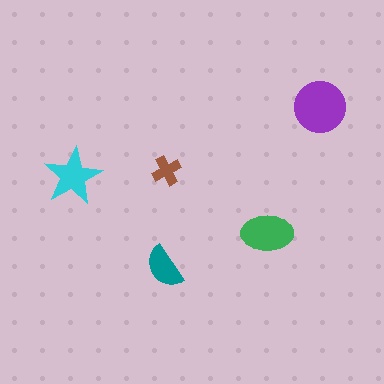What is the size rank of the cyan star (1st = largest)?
3rd.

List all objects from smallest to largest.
The brown cross, the teal semicircle, the cyan star, the green ellipse, the purple circle.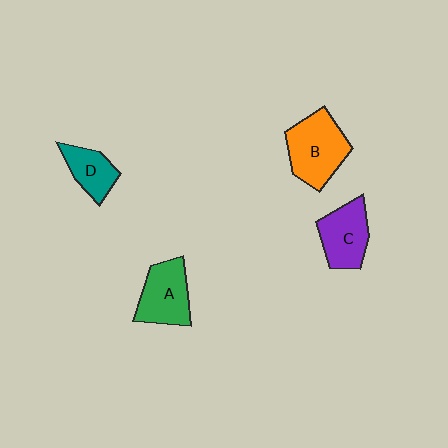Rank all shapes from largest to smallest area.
From largest to smallest: B (orange), A (green), C (purple), D (teal).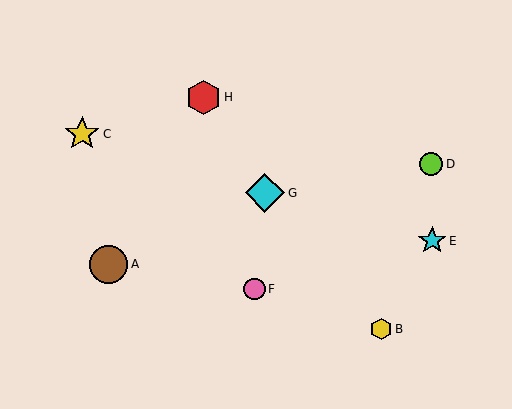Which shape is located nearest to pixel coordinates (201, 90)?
The red hexagon (labeled H) at (204, 97) is nearest to that location.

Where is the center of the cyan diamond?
The center of the cyan diamond is at (265, 193).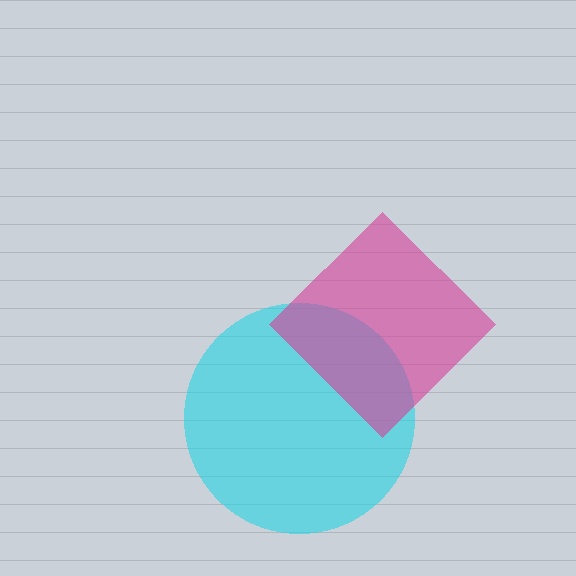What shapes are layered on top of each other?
The layered shapes are: a cyan circle, a magenta diamond.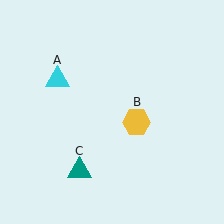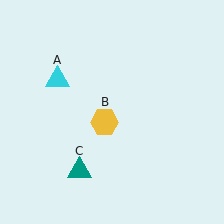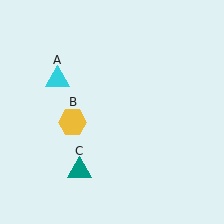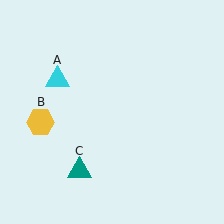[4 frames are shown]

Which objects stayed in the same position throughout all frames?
Cyan triangle (object A) and teal triangle (object C) remained stationary.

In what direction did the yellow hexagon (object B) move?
The yellow hexagon (object B) moved left.